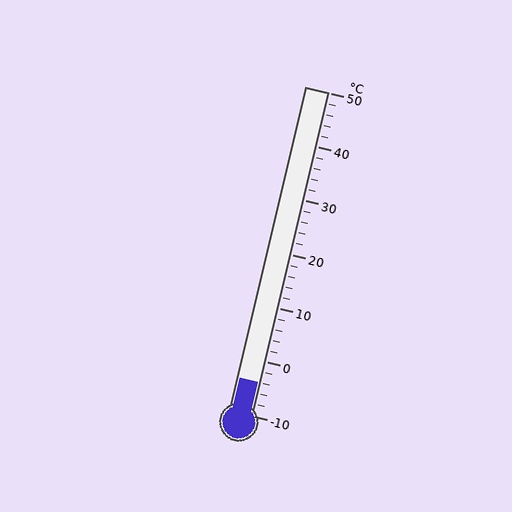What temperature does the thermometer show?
The thermometer shows approximately -4°C.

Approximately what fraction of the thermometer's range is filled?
The thermometer is filled to approximately 10% of its range.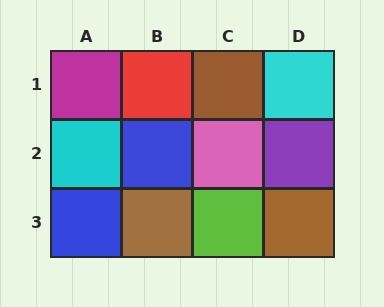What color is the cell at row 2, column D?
Purple.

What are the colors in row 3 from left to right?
Blue, brown, lime, brown.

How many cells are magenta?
1 cell is magenta.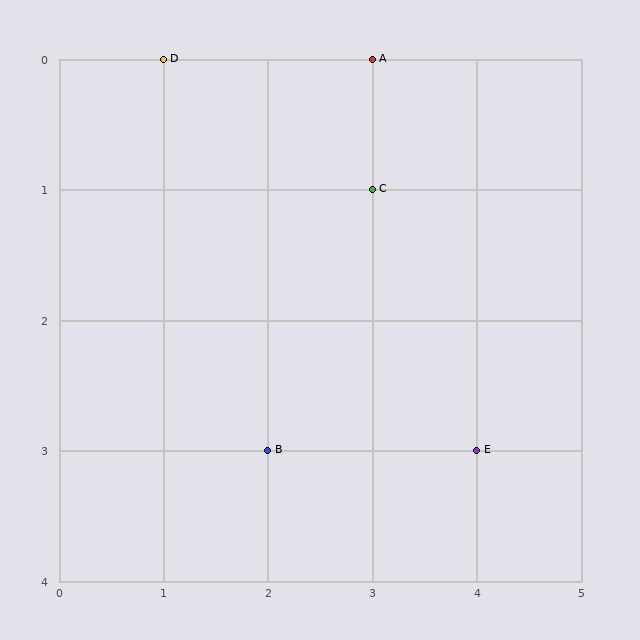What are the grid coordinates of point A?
Point A is at grid coordinates (3, 0).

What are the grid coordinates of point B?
Point B is at grid coordinates (2, 3).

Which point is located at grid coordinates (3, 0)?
Point A is at (3, 0).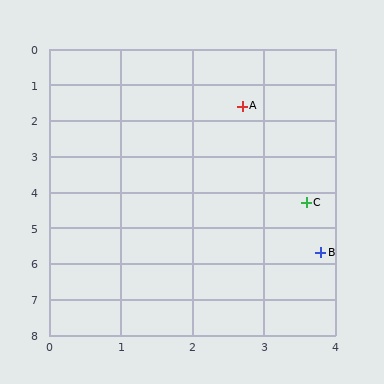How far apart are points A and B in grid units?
Points A and B are about 4.2 grid units apart.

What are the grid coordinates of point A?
Point A is at approximately (2.7, 1.6).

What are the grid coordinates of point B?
Point B is at approximately (3.8, 5.7).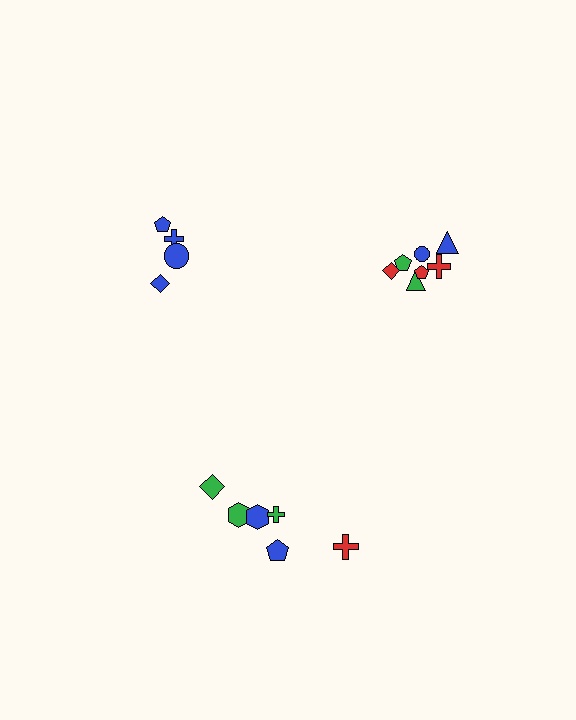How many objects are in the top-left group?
There are 4 objects.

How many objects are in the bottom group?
There are 6 objects.